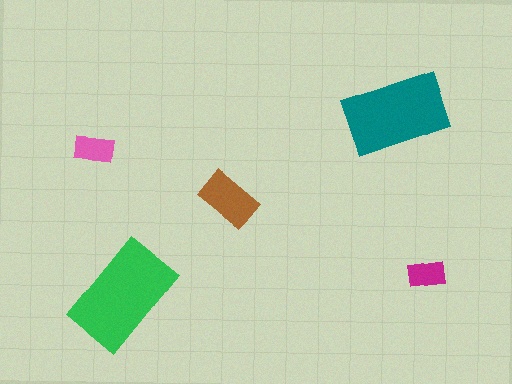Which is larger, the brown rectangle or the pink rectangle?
The brown one.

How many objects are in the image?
There are 5 objects in the image.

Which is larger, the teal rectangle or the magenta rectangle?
The teal one.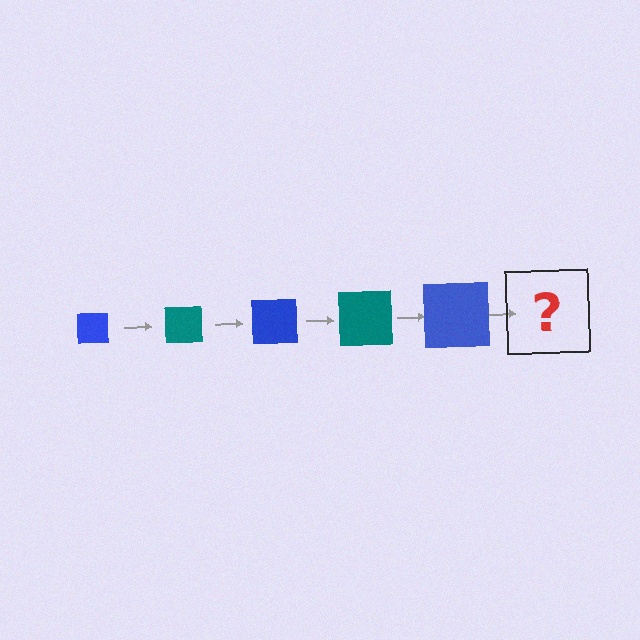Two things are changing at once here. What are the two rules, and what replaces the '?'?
The two rules are that the square grows larger each step and the color cycles through blue and teal. The '?' should be a teal square, larger than the previous one.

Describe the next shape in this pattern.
It should be a teal square, larger than the previous one.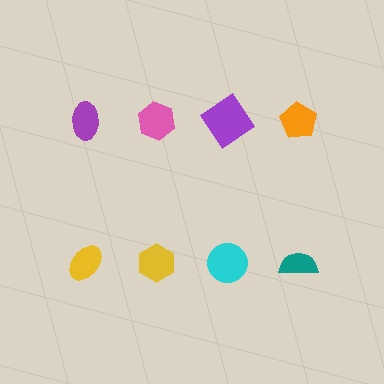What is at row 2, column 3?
A cyan circle.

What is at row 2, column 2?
A yellow hexagon.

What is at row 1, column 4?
An orange pentagon.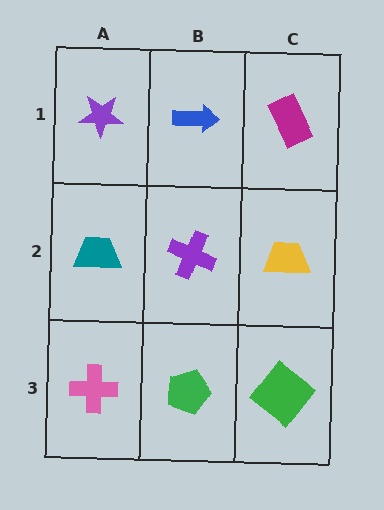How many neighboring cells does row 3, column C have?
2.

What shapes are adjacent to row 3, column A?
A teal trapezoid (row 2, column A), a green pentagon (row 3, column B).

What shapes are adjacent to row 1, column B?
A purple cross (row 2, column B), a purple star (row 1, column A), a magenta rectangle (row 1, column C).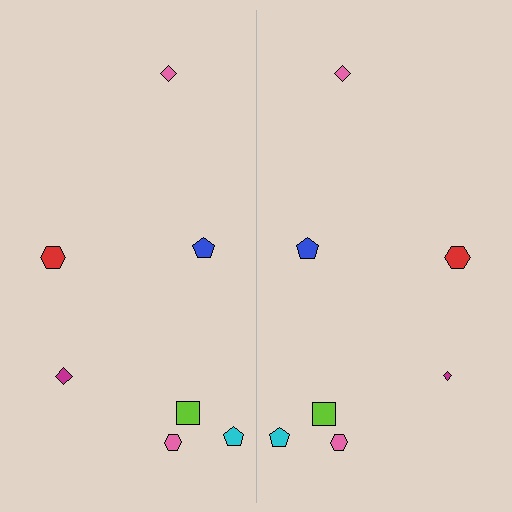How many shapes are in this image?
There are 14 shapes in this image.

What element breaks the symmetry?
The magenta diamond on the right side has a different size than its mirror counterpart.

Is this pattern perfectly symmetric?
No, the pattern is not perfectly symmetric. The magenta diamond on the right side has a different size than its mirror counterpart.